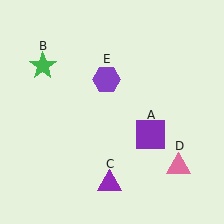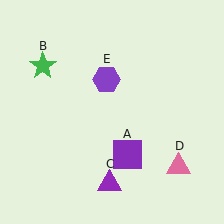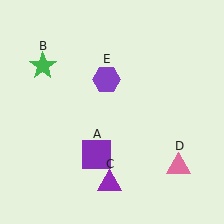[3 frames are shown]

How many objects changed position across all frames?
1 object changed position: purple square (object A).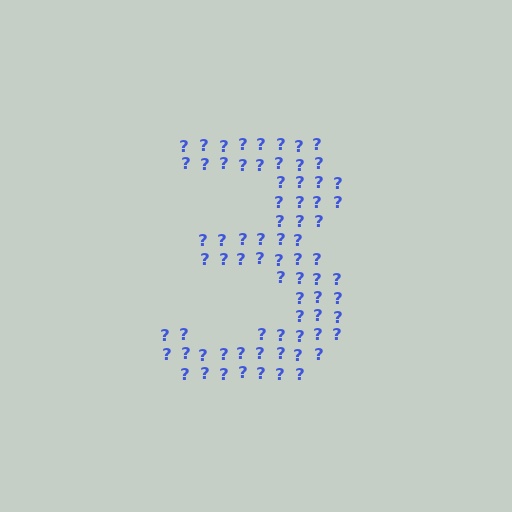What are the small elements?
The small elements are question marks.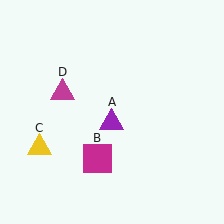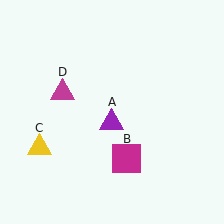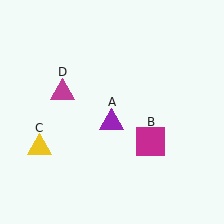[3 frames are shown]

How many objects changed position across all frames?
1 object changed position: magenta square (object B).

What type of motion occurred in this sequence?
The magenta square (object B) rotated counterclockwise around the center of the scene.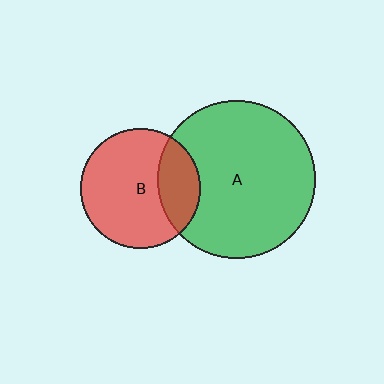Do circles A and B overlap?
Yes.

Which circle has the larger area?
Circle A (green).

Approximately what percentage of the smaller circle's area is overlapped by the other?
Approximately 25%.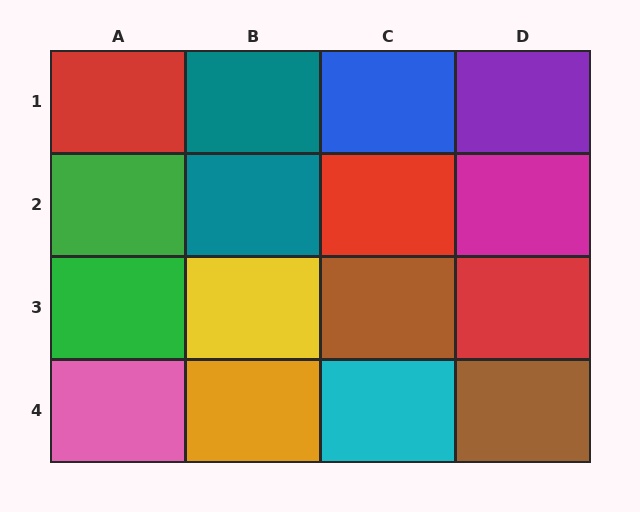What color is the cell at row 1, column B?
Teal.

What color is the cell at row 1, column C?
Blue.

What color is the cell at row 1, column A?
Red.